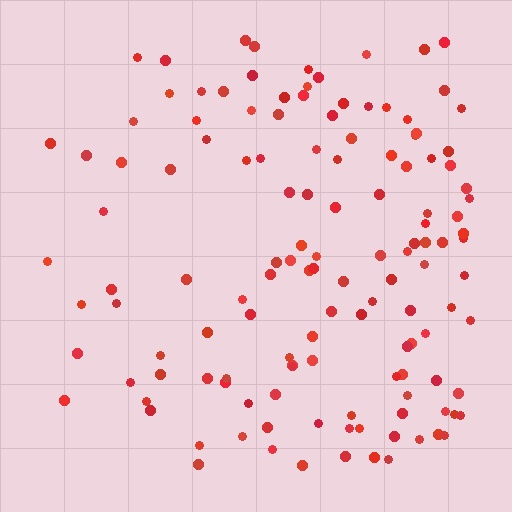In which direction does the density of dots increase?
From left to right, with the right side densest.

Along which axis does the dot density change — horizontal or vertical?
Horizontal.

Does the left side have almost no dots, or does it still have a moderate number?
Still a moderate number, just noticeably fewer than the right.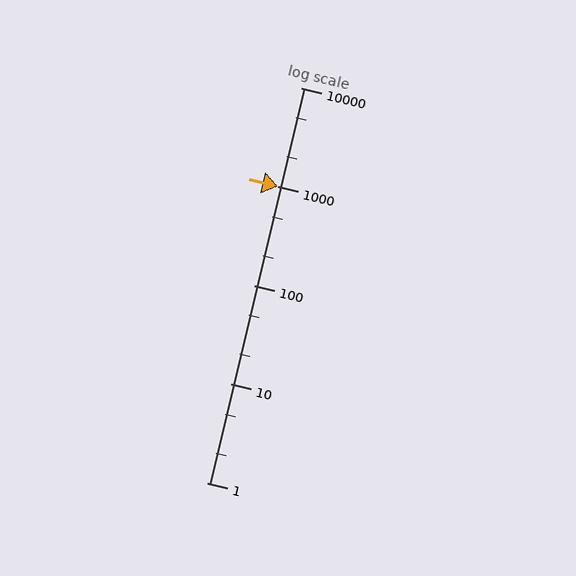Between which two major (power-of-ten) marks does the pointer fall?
The pointer is between 1000 and 10000.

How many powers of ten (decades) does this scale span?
The scale spans 4 decades, from 1 to 10000.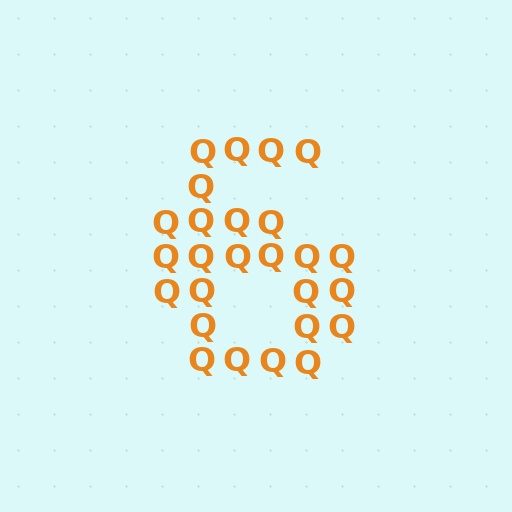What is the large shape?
The large shape is the digit 6.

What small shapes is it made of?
It is made of small letter Q's.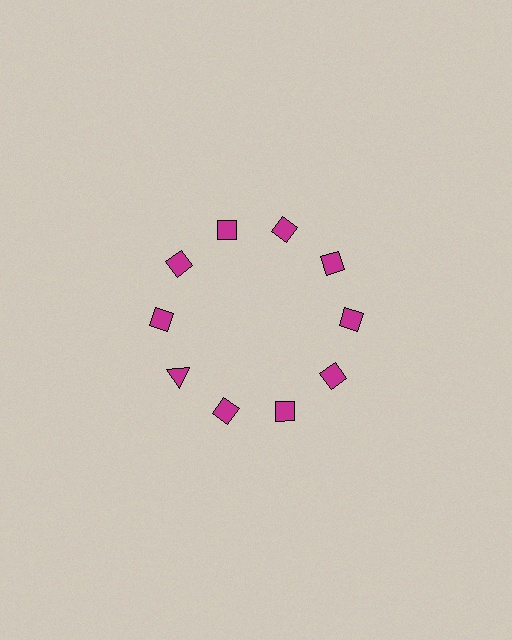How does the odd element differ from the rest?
It has a different shape: triangle instead of diamond.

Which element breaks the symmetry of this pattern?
The magenta triangle at roughly the 8 o'clock position breaks the symmetry. All other shapes are magenta diamonds.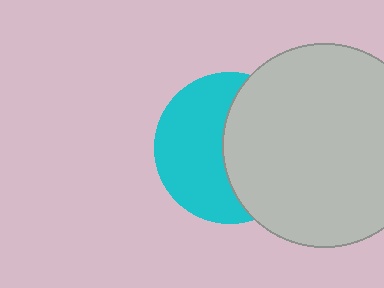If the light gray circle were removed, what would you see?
You would see the complete cyan circle.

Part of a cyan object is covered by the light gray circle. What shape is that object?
It is a circle.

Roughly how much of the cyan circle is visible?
About half of it is visible (roughly 52%).